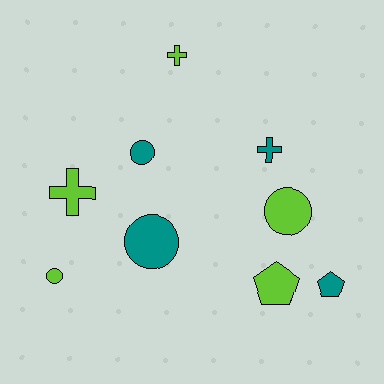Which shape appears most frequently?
Circle, with 4 objects.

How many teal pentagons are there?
There is 1 teal pentagon.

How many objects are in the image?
There are 9 objects.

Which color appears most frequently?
Lime, with 5 objects.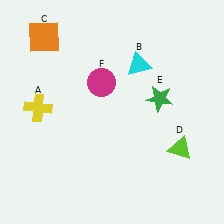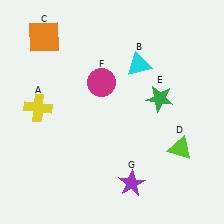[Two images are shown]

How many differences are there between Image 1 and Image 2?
There is 1 difference between the two images.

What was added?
A purple star (G) was added in Image 2.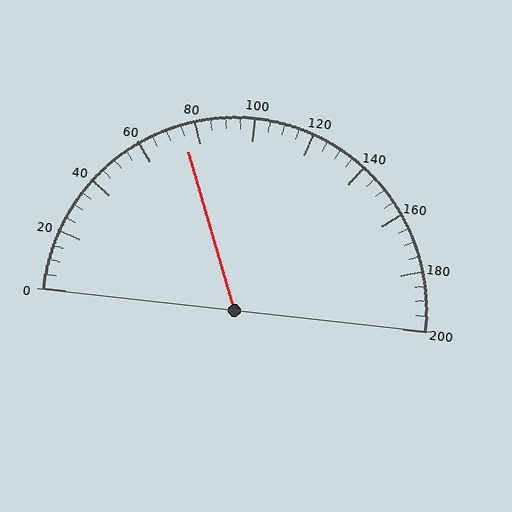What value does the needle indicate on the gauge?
The needle indicates approximately 75.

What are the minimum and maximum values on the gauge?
The gauge ranges from 0 to 200.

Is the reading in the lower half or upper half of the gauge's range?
The reading is in the lower half of the range (0 to 200).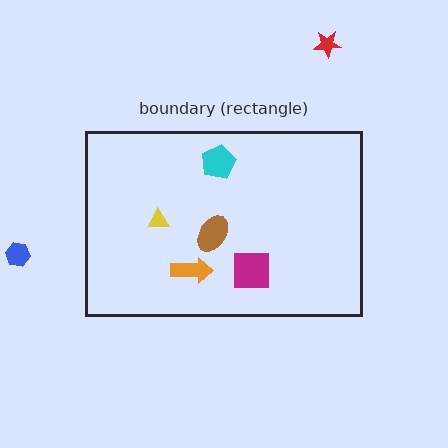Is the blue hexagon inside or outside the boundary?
Outside.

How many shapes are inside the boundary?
5 inside, 2 outside.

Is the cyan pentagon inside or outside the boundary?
Inside.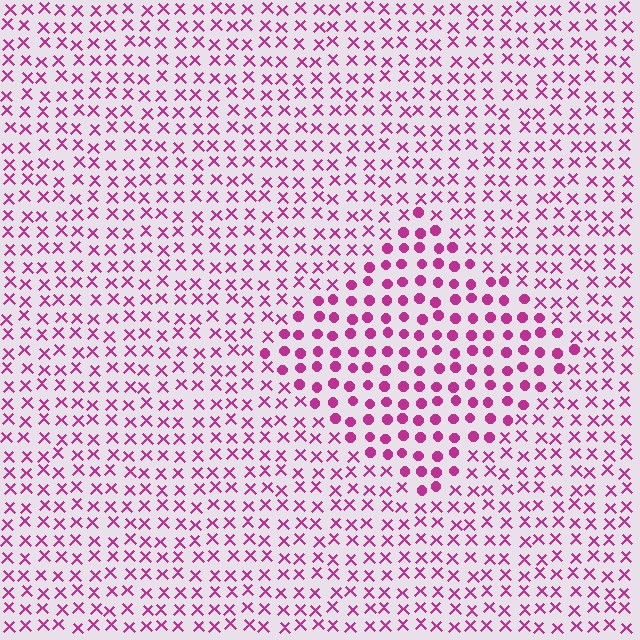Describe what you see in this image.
The image is filled with small magenta elements arranged in a uniform grid. A diamond-shaped region contains circles, while the surrounding area contains X marks. The boundary is defined purely by the change in element shape.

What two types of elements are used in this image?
The image uses circles inside the diamond region and X marks outside it.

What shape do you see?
I see a diamond.